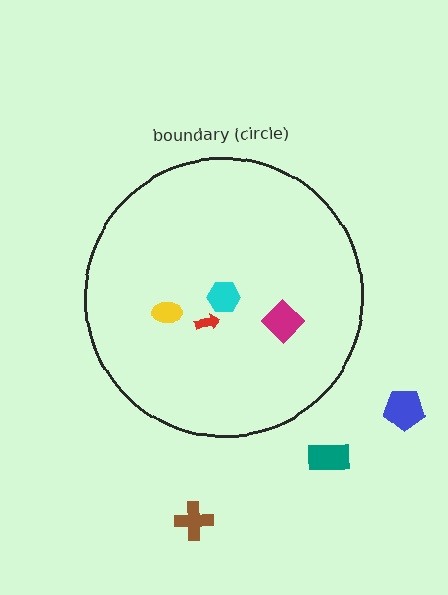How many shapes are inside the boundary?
4 inside, 3 outside.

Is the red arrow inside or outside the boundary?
Inside.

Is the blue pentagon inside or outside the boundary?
Outside.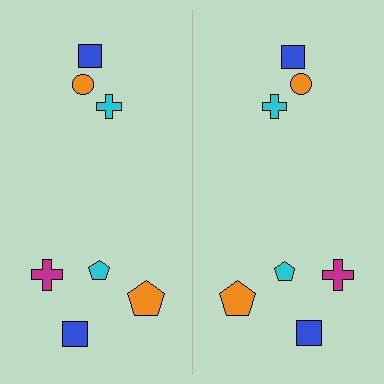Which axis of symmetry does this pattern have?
The pattern has a vertical axis of symmetry running through the center of the image.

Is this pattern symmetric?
Yes, this pattern has bilateral (reflection) symmetry.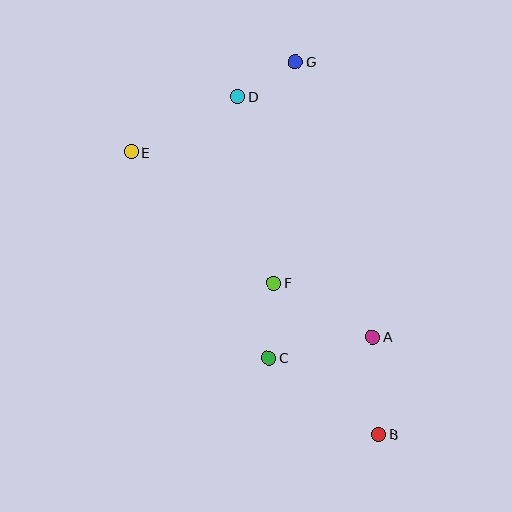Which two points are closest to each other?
Points D and G are closest to each other.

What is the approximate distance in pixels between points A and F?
The distance between A and F is approximately 112 pixels.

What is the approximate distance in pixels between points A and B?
The distance between A and B is approximately 97 pixels.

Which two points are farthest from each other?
Points B and G are farthest from each other.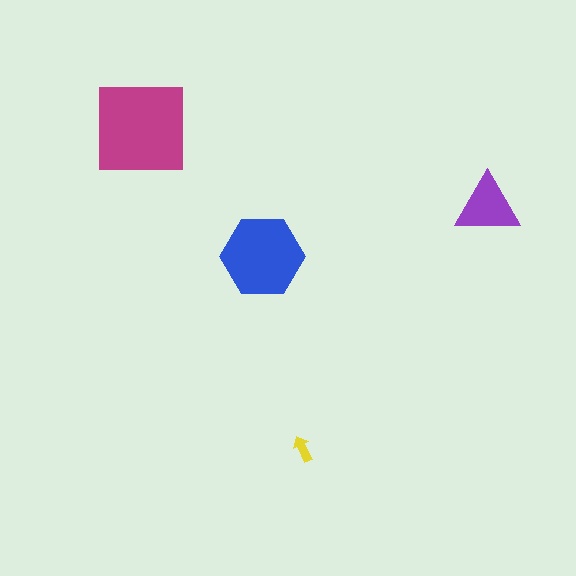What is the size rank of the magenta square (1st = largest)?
1st.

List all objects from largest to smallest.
The magenta square, the blue hexagon, the purple triangle, the yellow arrow.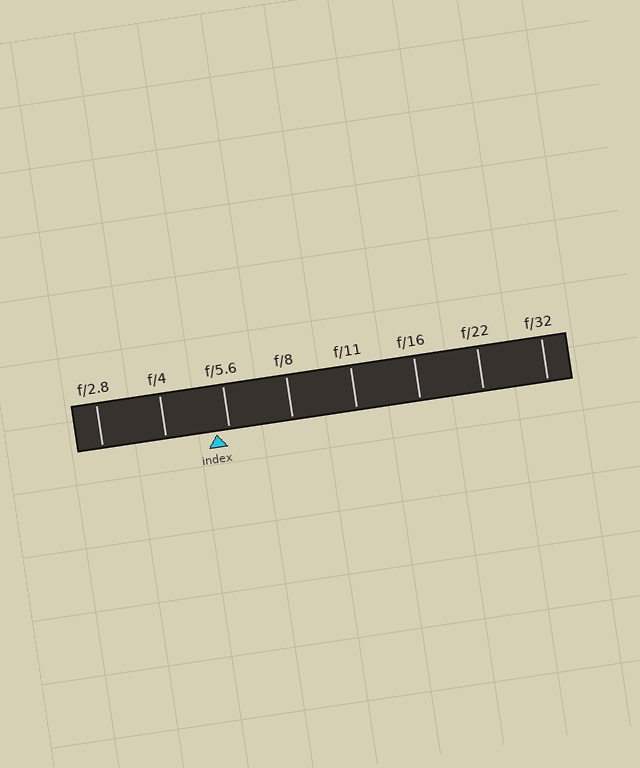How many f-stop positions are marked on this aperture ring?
There are 8 f-stop positions marked.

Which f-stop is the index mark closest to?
The index mark is closest to f/5.6.